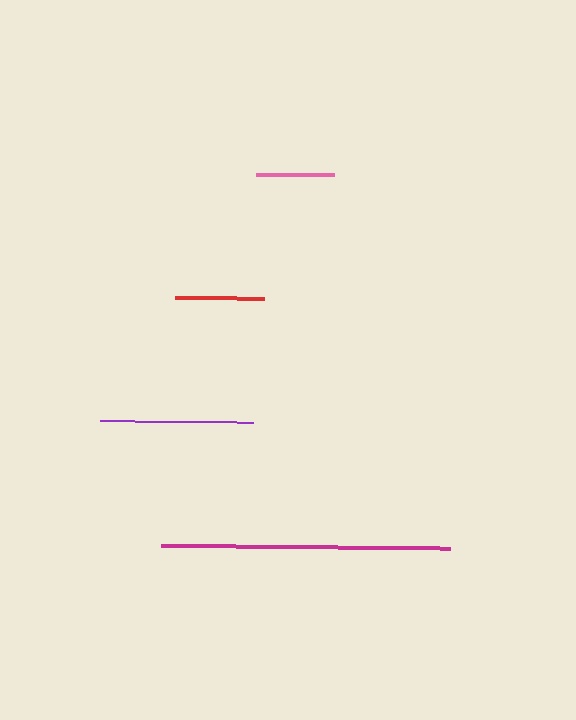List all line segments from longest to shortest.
From longest to shortest: magenta, purple, red, pink.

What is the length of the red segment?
The red segment is approximately 89 pixels long.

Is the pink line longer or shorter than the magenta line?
The magenta line is longer than the pink line.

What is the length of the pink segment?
The pink segment is approximately 78 pixels long.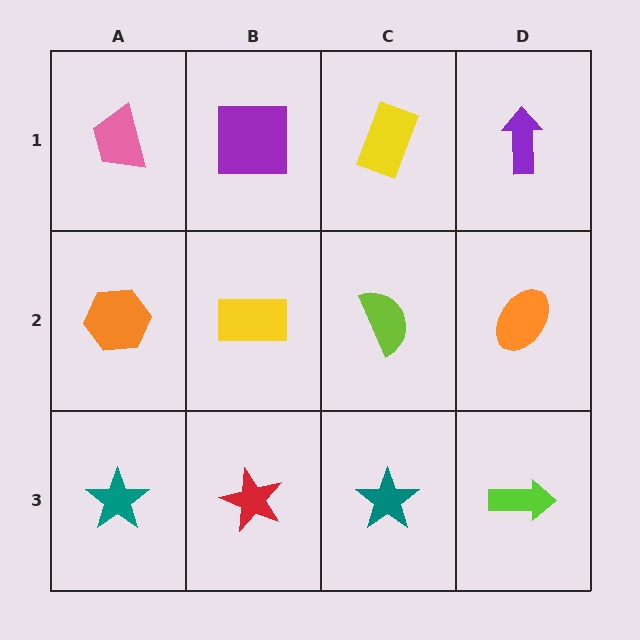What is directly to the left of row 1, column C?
A purple square.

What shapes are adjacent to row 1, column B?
A yellow rectangle (row 2, column B), a pink trapezoid (row 1, column A), a yellow rectangle (row 1, column C).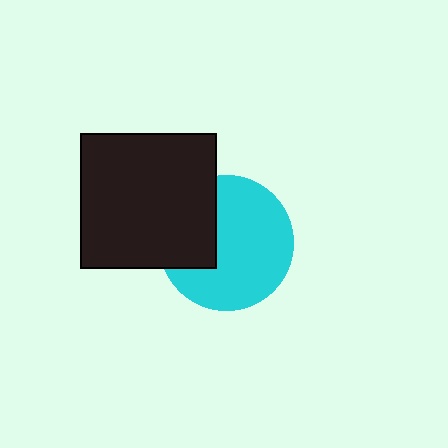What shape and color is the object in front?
The object in front is a black square.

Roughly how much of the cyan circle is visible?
Most of it is visible (roughly 69%).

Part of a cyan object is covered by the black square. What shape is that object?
It is a circle.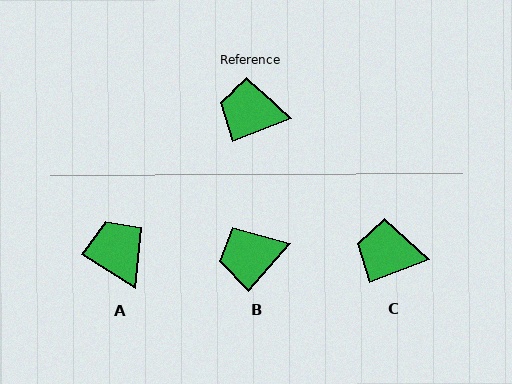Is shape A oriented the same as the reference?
No, it is off by about 53 degrees.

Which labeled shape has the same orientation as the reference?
C.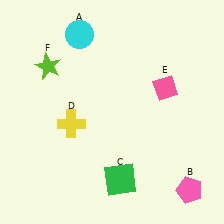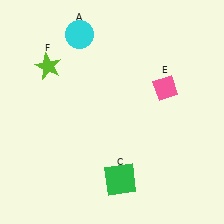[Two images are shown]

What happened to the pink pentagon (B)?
The pink pentagon (B) was removed in Image 2. It was in the bottom-right area of Image 1.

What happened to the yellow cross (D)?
The yellow cross (D) was removed in Image 2. It was in the bottom-left area of Image 1.